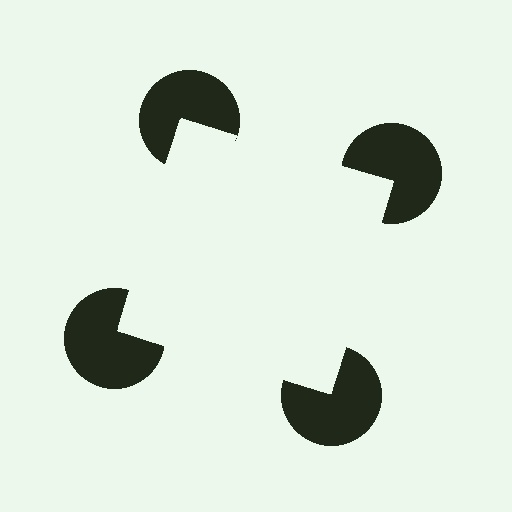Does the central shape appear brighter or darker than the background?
It typically appears slightly brighter than the background, even though no actual brightness change is drawn.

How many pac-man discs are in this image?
There are 4 — one at each vertex of the illusory square.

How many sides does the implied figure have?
4 sides.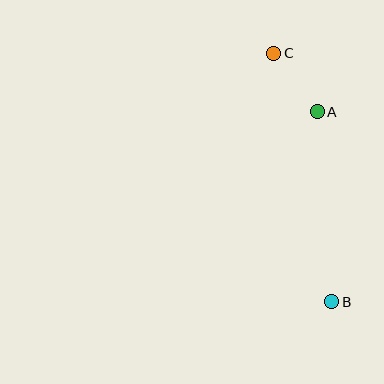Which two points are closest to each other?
Points A and C are closest to each other.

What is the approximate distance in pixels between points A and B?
The distance between A and B is approximately 190 pixels.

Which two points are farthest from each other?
Points B and C are farthest from each other.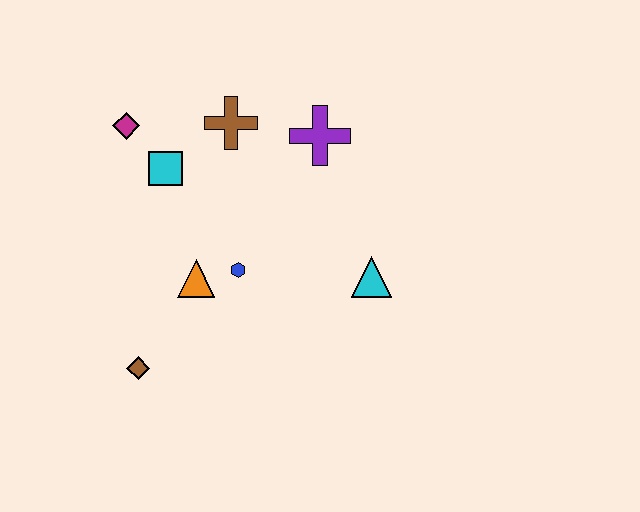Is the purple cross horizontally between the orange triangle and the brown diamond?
No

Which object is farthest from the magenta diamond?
The cyan triangle is farthest from the magenta diamond.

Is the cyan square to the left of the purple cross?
Yes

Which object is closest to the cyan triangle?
The blue hexagon is closest to the cyan triangle.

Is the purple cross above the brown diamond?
Yes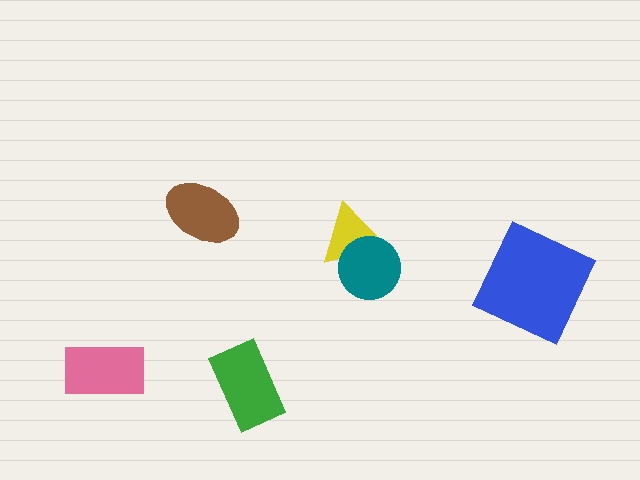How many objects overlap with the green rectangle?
0 objects overlap with the green rectangle.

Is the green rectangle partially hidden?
No, no other shape covers it.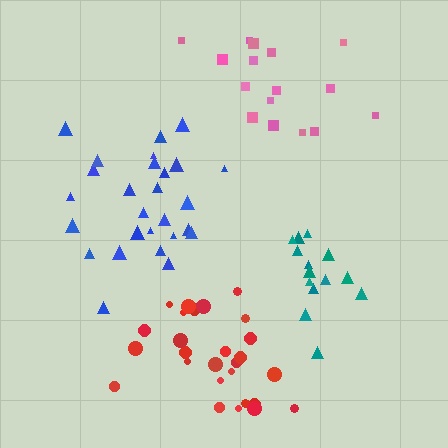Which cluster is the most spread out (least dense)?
Pink.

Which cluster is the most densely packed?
Teal.